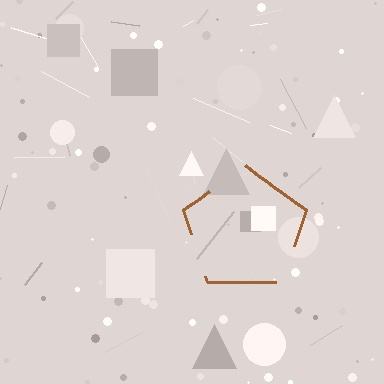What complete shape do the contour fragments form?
The contour fragments form a pentagon.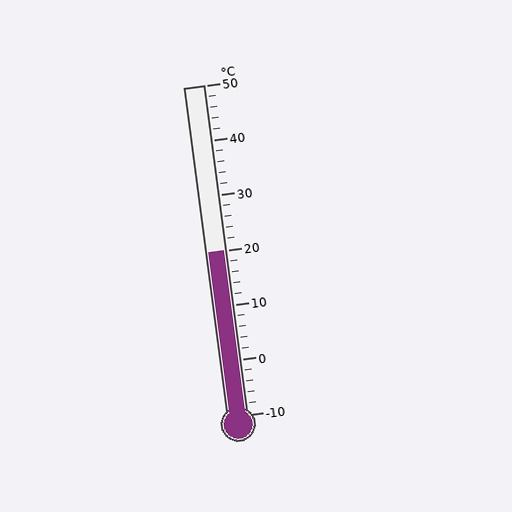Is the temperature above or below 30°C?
The temperature is below 30°C.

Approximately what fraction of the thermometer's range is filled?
The thermometer is filled to approximately 50% of its range.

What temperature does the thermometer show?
The thermometer shows approximately 20°C.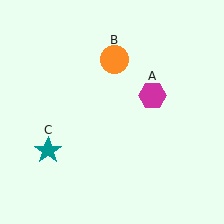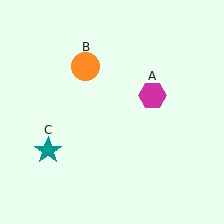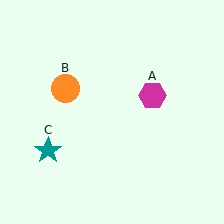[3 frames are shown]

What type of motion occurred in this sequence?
The orange circle (object B) rotated counterclockwise around the center of the scene.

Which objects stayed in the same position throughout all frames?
Magenta hexagon (object A) and teal star (object C) remained stationary.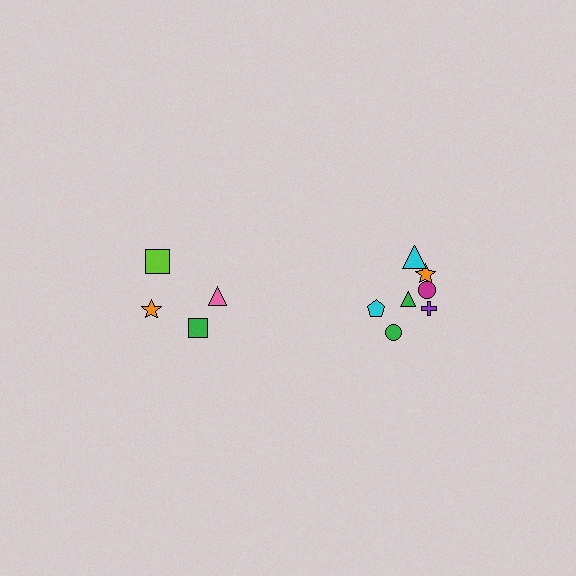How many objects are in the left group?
There are 4 objects.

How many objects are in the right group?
There are 7 objects.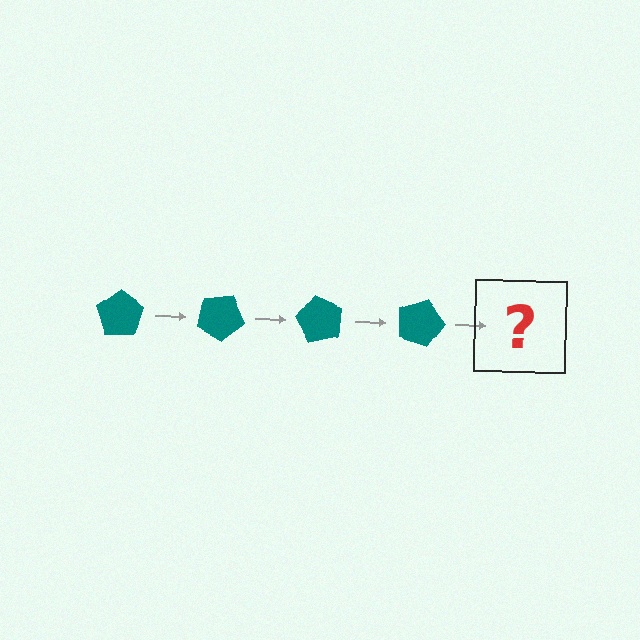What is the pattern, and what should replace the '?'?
The pattern is that the pentagon rotates 30 degrees each step. The '?' should be a teal pentagon rotated 120 degrees.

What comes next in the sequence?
The next element should be a teal pentagon rotated 120 degrees.